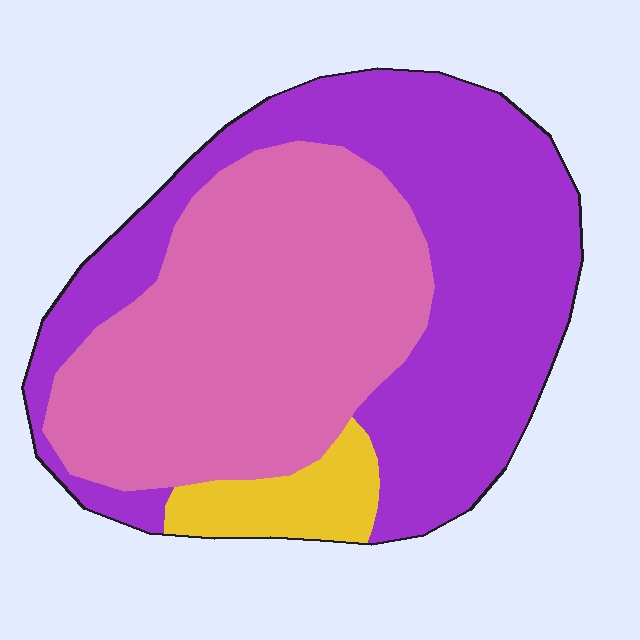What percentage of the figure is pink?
Pink covers about 45% of the figure.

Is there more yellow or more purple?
Purple.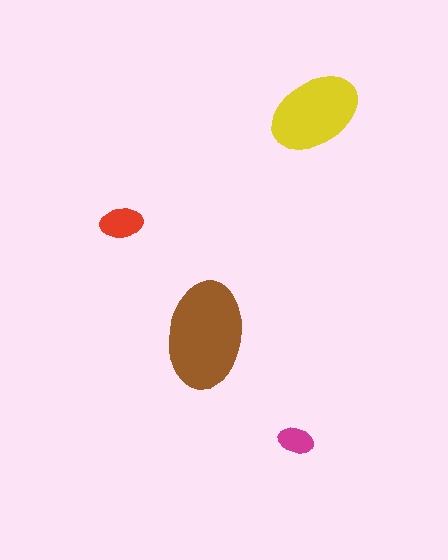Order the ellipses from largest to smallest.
the brown one, the yellow one, the red one, the magenta one.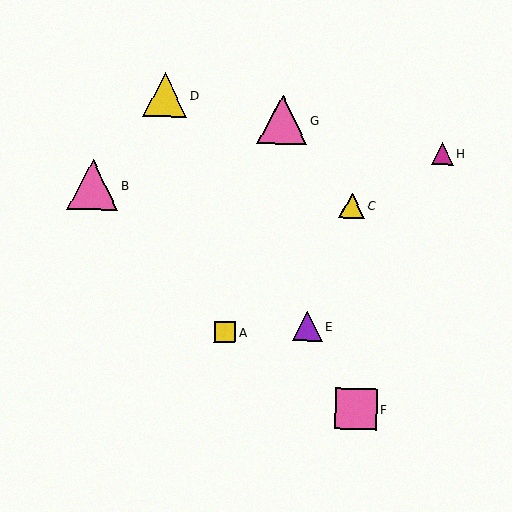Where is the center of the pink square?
The center of the pink square is at (356, 409).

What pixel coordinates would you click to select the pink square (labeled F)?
Click at (356, 409) to select the pink square F.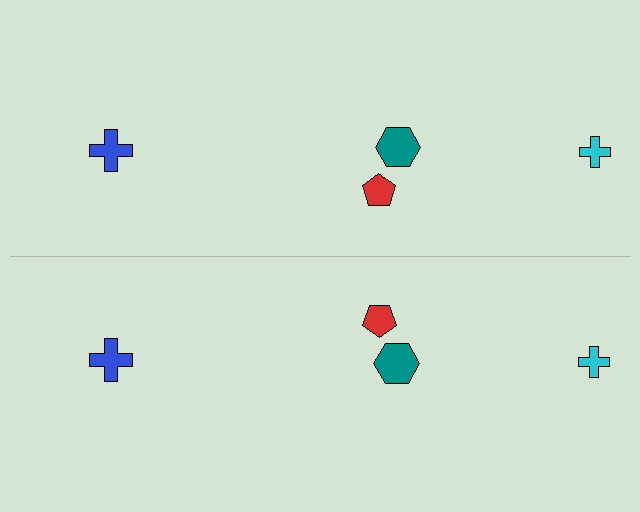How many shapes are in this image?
There are 8 shapes in this image.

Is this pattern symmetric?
Yes, this pattern has bilateral (reflection) symmetry.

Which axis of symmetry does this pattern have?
The pattern has a horizontal axis of symmetry running through the center of the image.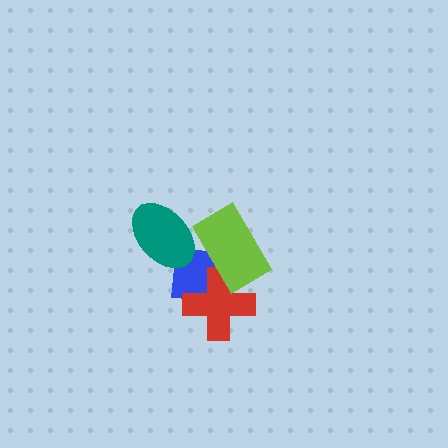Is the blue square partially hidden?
Yes, it is partially covered by another shape.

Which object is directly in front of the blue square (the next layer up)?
The red cross is directly in front of the blue square.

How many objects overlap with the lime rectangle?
2 objects overlap with the lime rectangle.